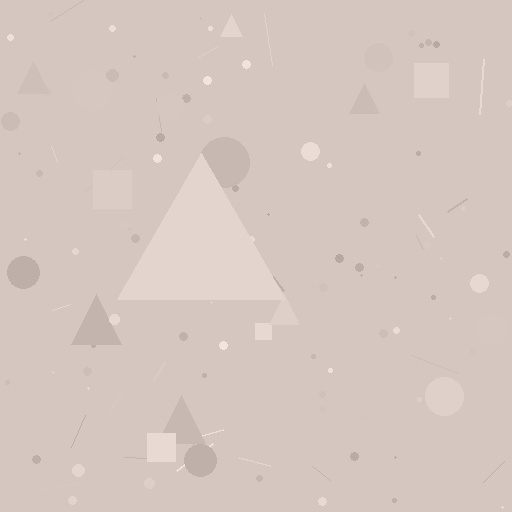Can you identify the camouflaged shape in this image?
The camouflaged shape is a triangle.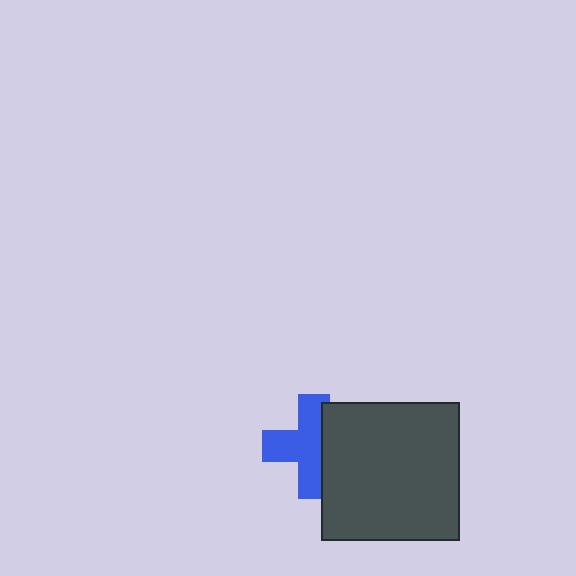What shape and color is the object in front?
The object in front is a dark gray square.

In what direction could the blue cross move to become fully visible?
The blue cross could move left. That would shift it out from behind the dark gray square entirely.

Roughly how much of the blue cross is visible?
Most of it is visible (roughly 66%).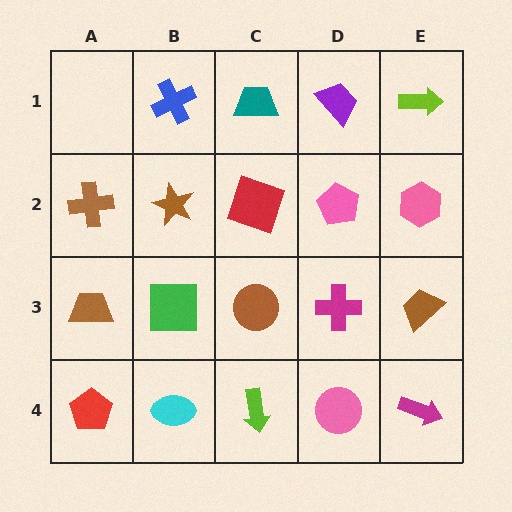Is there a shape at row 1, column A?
No, that cell is empty.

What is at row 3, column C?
A brown circle.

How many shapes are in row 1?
4 shapes.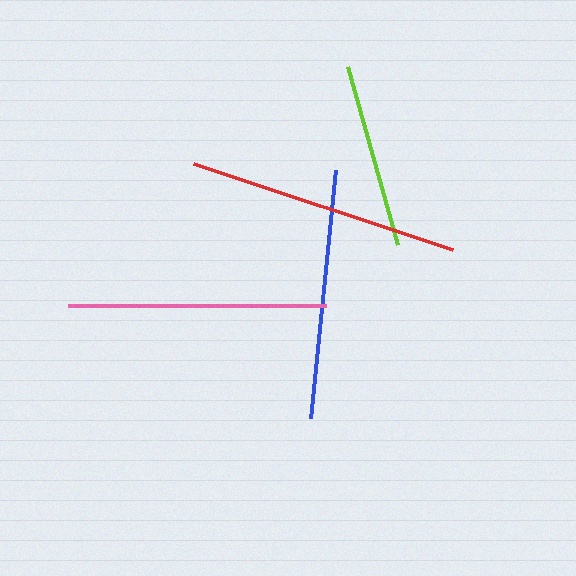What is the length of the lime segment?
The lime segment is approximately 185 pixels long.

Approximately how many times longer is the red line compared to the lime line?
The red line is approximately 1.5 times the length of the lime line.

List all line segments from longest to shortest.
From longest to shortest: red, pink, blue, lime.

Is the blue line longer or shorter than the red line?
The red line is longer than the blue line.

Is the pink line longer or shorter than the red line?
The red line is longer than the pink line.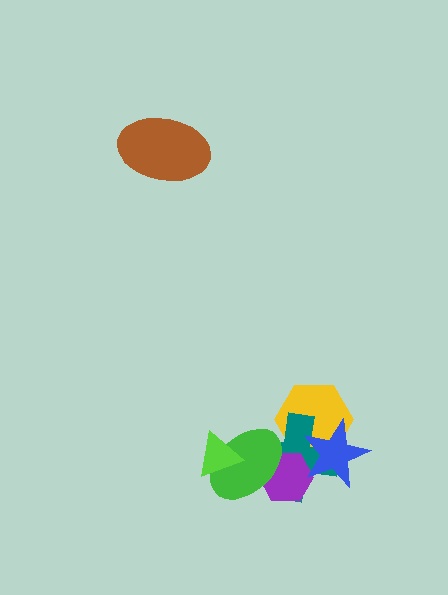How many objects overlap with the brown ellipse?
0 objects overlap with the brown ellipse.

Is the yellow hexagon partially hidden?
Yes, it is partially covered by another shape.